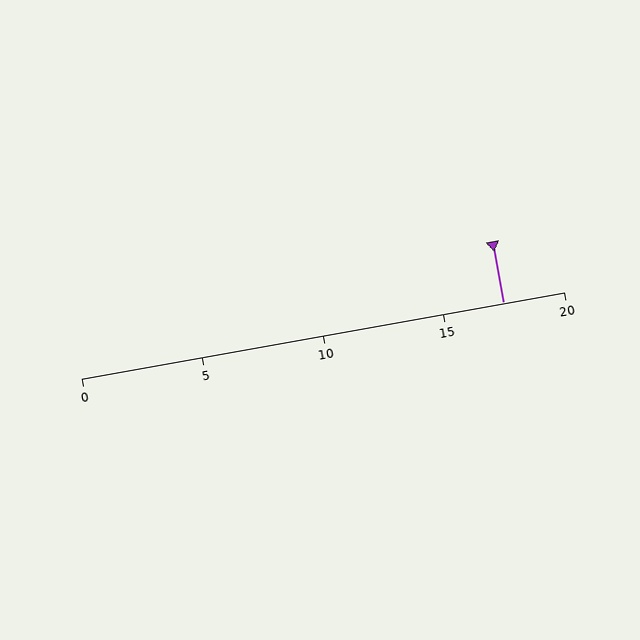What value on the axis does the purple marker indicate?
The marker indicates approximately 17.5.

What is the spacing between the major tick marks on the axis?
The major ticks are spaced 5 apart.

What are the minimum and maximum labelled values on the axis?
The axis runs from 0 to 20.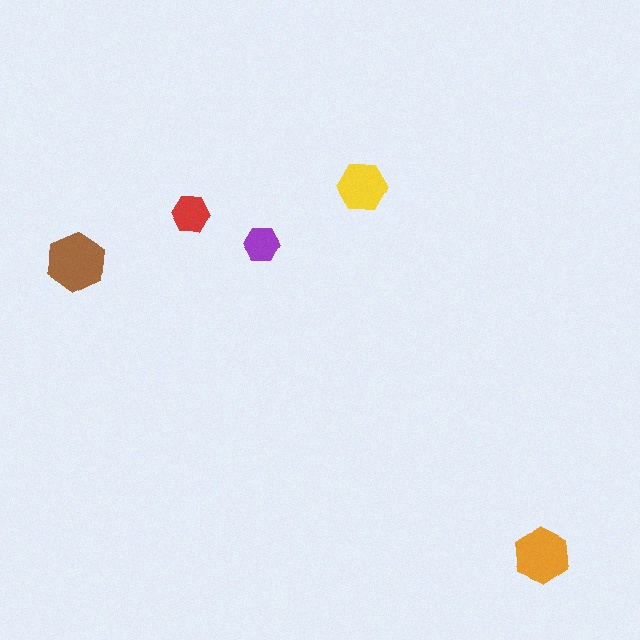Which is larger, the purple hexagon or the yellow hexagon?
The yellow one.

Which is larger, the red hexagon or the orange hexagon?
The orange one.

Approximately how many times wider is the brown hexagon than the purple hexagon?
About 1.5 times wider.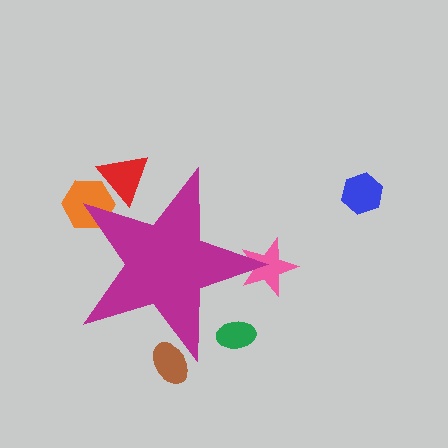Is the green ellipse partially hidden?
Yes, the green ellipse is partially hidden behind the magenta star.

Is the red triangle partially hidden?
Yes, the red triangle is partially hidden behind the magenta star.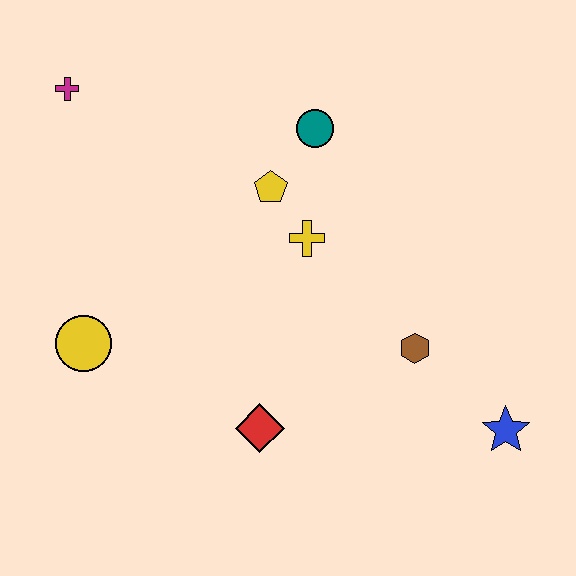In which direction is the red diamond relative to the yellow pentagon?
The red diamond is below the yellow pentagon.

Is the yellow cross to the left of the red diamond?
No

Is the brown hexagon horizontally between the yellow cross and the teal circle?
No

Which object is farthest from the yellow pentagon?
The blue star is farthest from the yellow pentagon.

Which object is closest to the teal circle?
The yellow pentagon is closest to the teal circle.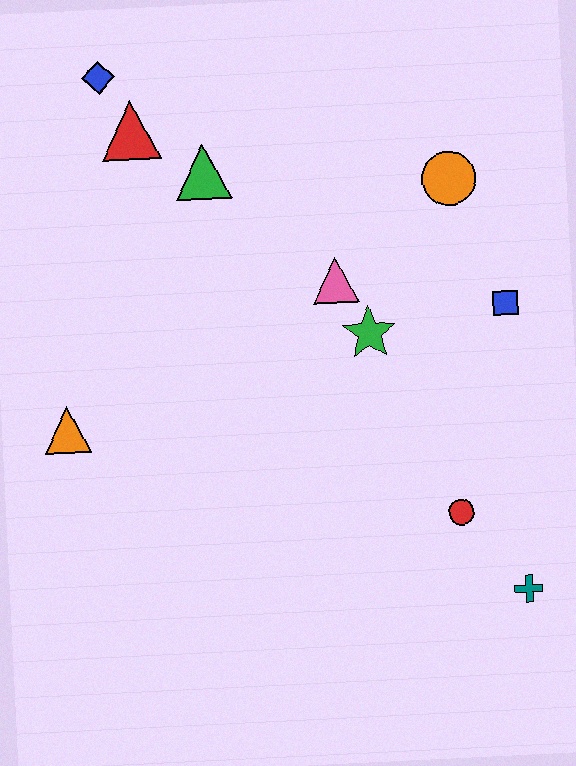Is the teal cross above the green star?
No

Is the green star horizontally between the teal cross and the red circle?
No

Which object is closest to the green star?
The pink triangle is closest to the green star.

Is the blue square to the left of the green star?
No